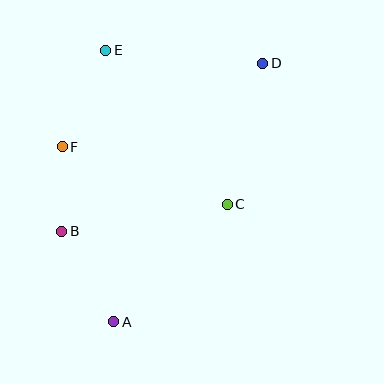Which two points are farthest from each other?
Points A and D are farthest from each other.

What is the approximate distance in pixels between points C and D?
The distance between C and D is approximately 145 pixels.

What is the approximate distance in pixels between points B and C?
The distance between B and C is approximately 167 pixels.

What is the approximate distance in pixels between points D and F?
The distance between D and F is approximately 217 pixels.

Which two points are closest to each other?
Points B and F are closest to each other.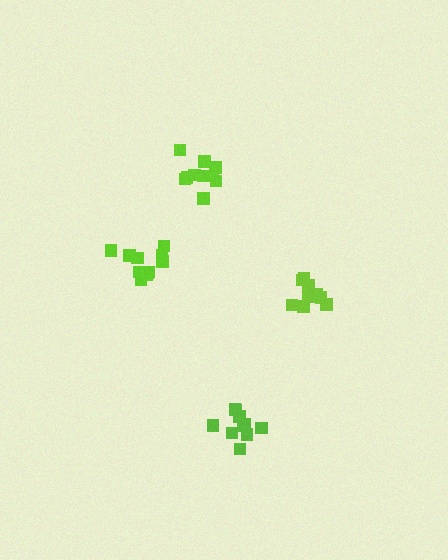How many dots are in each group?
Group 1: 11 dots, Group 2: 10 dots, Group 3: 10 dots, Group 4: 10 dots (41 total).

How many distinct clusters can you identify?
There are 4 distinct clusters.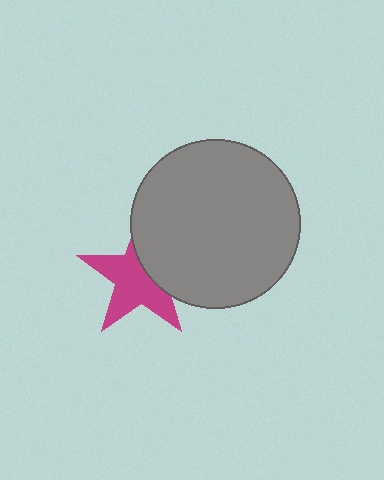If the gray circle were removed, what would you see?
You would see the complete magenta star.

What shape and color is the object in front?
The object in front is a gray circle.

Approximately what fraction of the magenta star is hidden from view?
Roughly 37% of the magenta star is hidden behind the gray circle.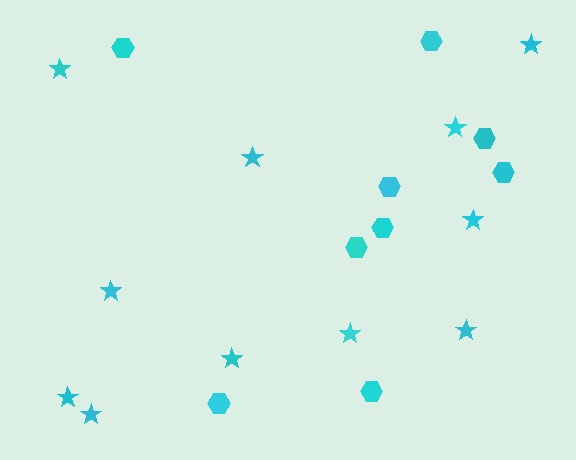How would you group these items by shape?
There are 2 groups: one group of stars (11) and one group of hexagons (9).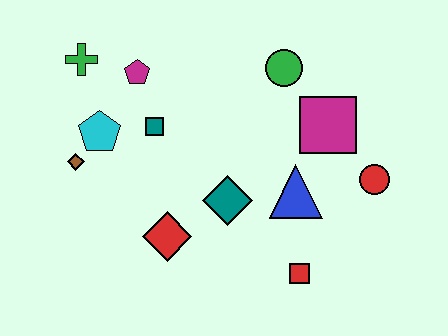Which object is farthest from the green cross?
The red circle is farthest from the green cross.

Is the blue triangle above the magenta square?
No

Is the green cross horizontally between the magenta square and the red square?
No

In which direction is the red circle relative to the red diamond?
The red circle is to the right of the red diamond.